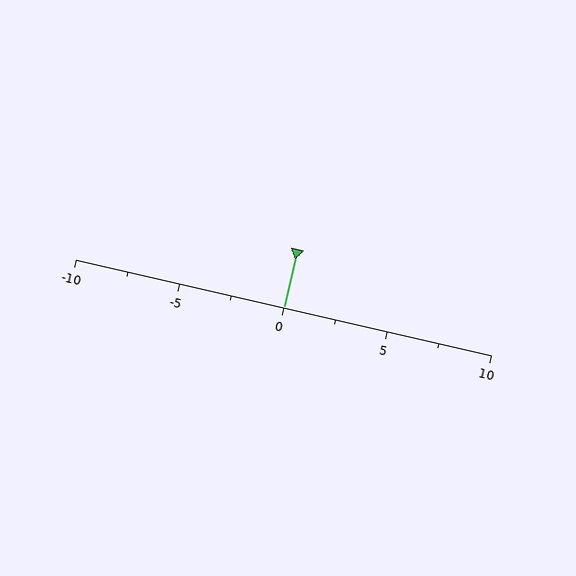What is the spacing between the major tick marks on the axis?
The major ticks are spaced 5 apart.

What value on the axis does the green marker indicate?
The marker indicates approximately 0.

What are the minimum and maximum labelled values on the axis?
The axis runs from -10 to 10.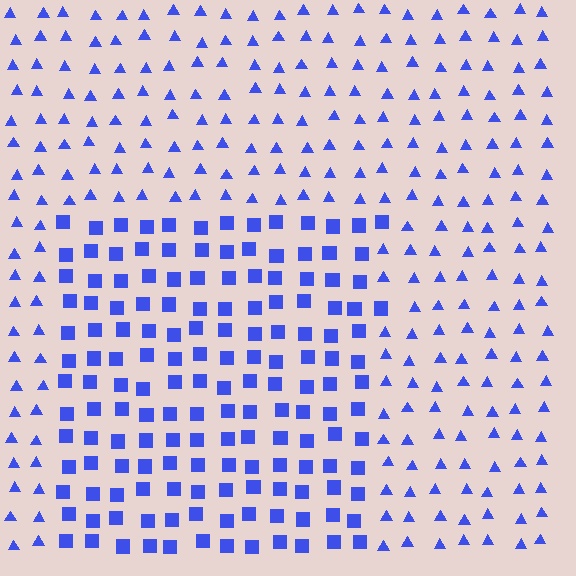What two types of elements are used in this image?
The image uses squares inside the rectangle region and triangles outside it.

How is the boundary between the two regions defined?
The boundary is defined by a change in element shape: squares inside vs. triangles outside. All elements share the same color and spacing.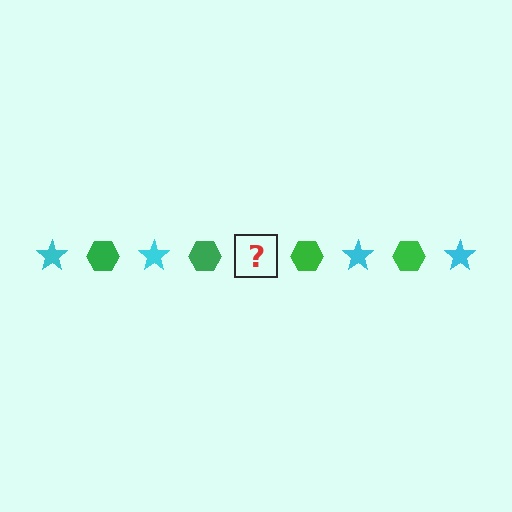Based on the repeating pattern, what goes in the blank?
The blank should be a cyan star.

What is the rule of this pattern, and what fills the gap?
The rule is that the pattern alternates between cyan star and green hexagon. The gap should be filled with a cyan star.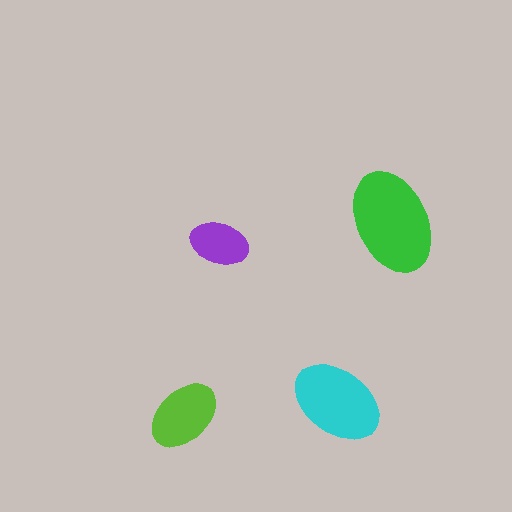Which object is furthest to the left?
The lime ellipse is leftmost.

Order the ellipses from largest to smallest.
the green one, the cyan one, the lime one, the purple one.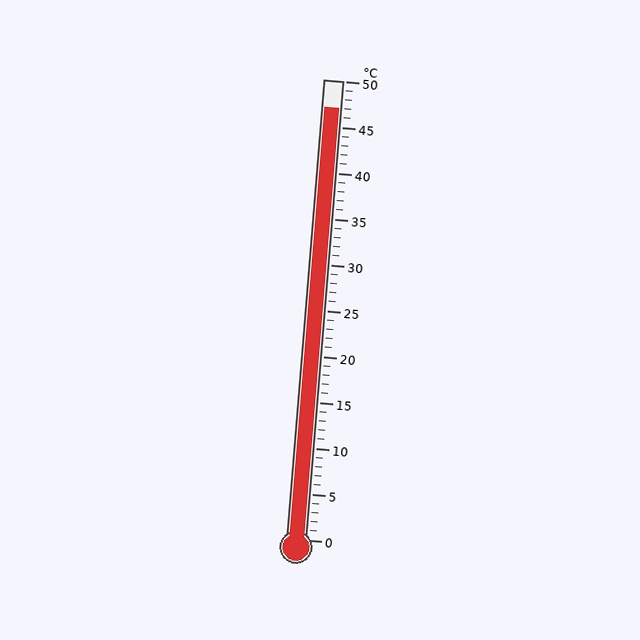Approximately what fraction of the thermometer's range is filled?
The thermometer is filled to approximately 95% of its range.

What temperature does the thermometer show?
The thermometer shows approximately 47°C.